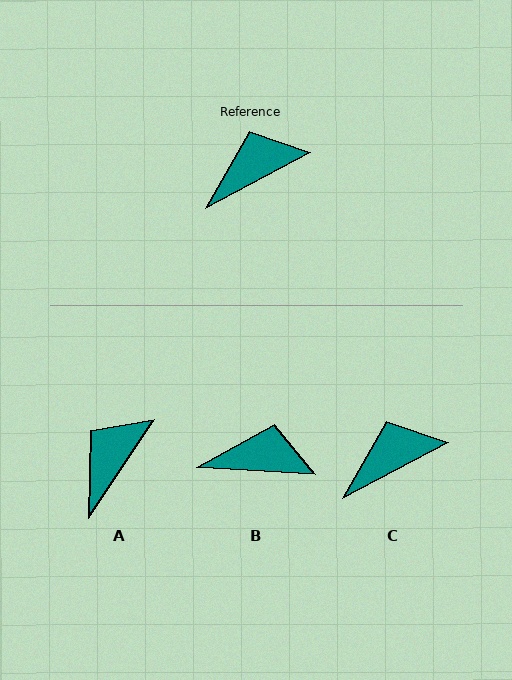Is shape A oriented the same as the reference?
No, it is off by about 28 degrees.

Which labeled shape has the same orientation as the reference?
C.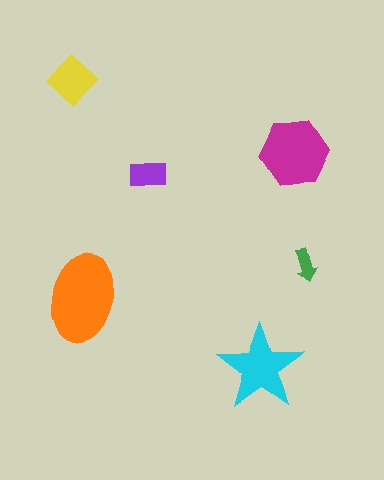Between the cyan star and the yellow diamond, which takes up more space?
The cyan star.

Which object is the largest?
The orange ellipse.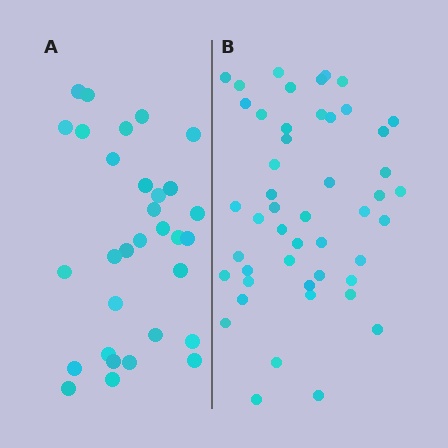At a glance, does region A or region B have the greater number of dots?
Region B (the right region) has more dots.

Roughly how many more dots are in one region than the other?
Region B has approximately 15 more dots than region A.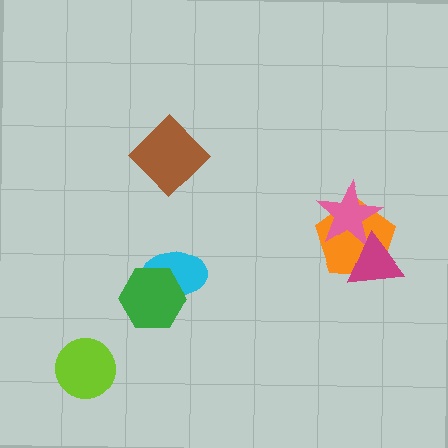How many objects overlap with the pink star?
2 objects overlap with the pink star.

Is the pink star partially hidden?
Yes, it is partially covered by another shape.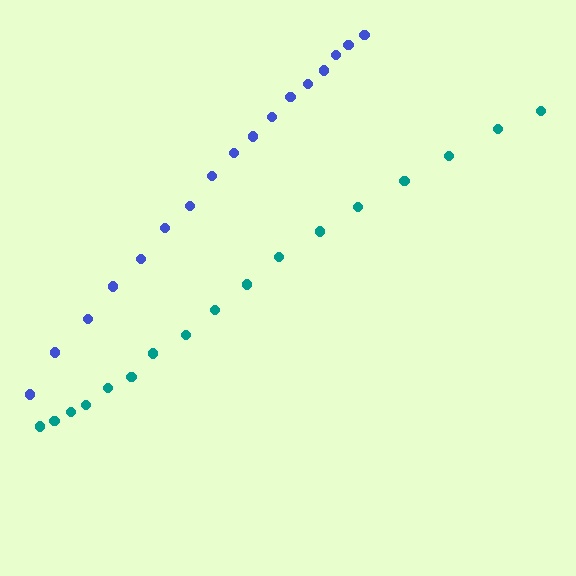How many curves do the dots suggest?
There are 2 distinct paths.